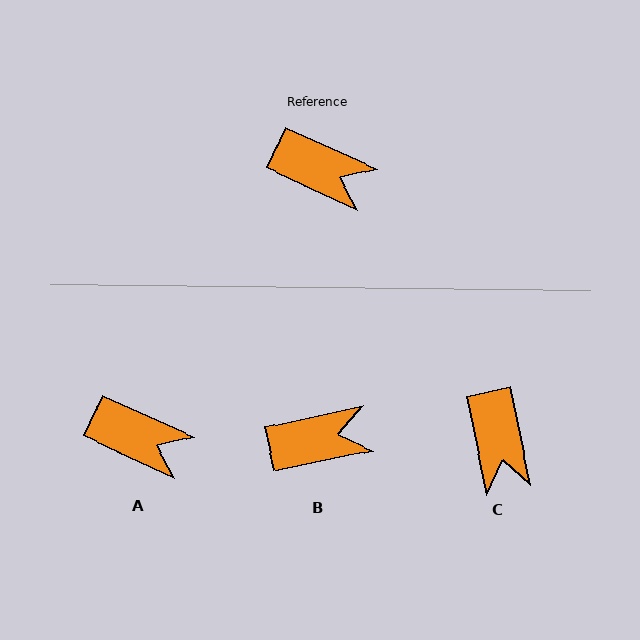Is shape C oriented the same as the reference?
No, it is off by about 53 degrees.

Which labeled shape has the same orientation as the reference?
A.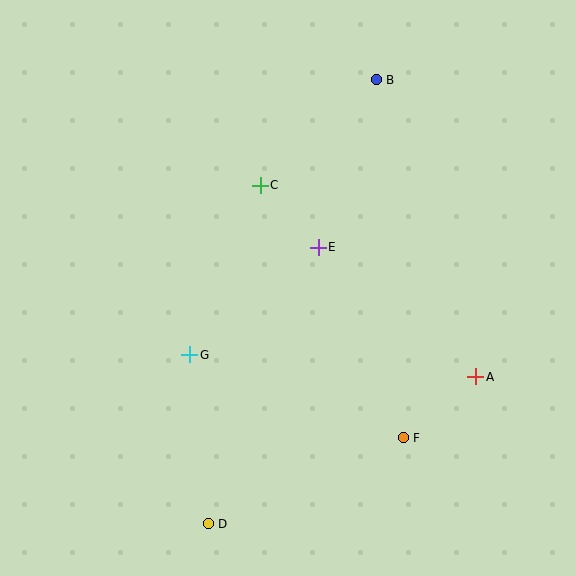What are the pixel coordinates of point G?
Point G is at (190, 355).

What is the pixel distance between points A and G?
The distance between A and G is 287 pixels.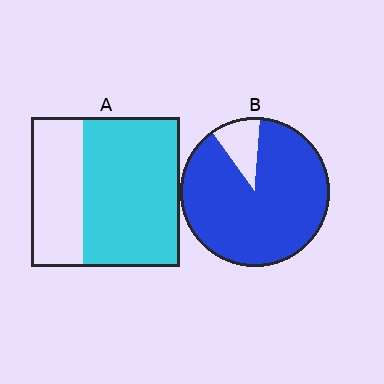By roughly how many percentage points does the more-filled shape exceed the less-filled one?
By roughly 25 percentage points (B over A).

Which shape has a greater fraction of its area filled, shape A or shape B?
Shape B.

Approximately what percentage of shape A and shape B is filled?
A is approximately 65% and B is approximately 90%.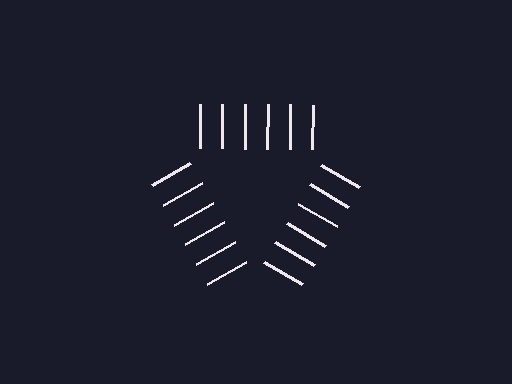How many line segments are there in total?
18 — 6 along each of the 3 edges.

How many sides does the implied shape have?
3 sides — the line-ends trace a triangle.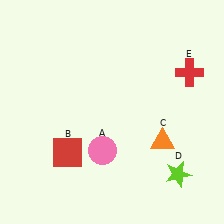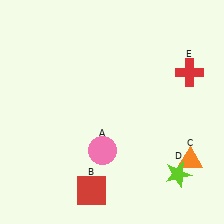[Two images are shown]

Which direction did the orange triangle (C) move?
The orange triangle (C) moved right.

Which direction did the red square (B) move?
The red square (B) moved down.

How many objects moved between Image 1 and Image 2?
2 objects moved between the two images.